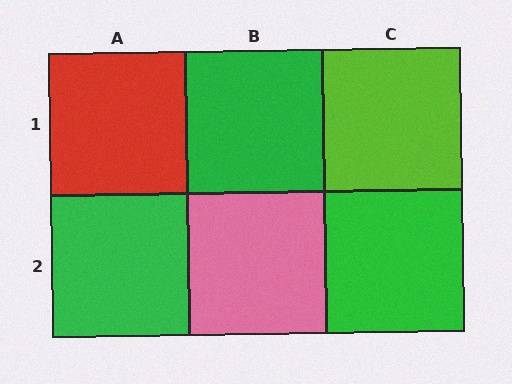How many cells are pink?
1 cell is pink.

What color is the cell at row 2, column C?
Green.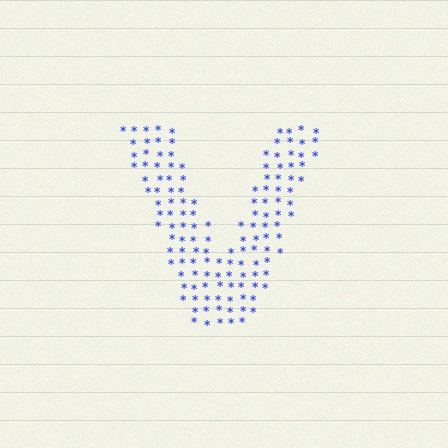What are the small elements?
The small elements are asterisks.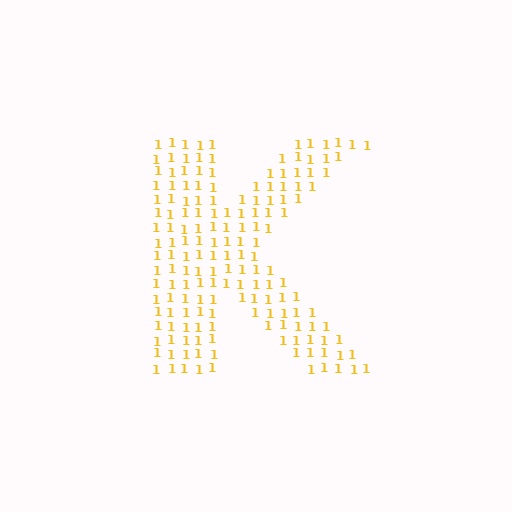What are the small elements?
The small elements are digit 1's.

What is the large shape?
The large shape is the letter K.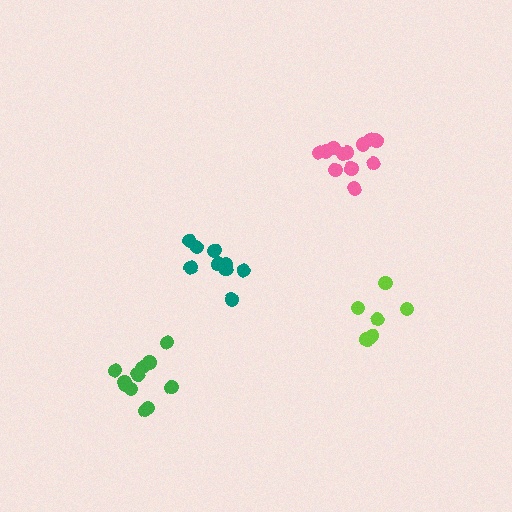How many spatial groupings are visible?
There are 4 spatial groupings.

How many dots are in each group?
Group 1: 10 dots, Group 2: 6 dots, Group 3: 11 dots, Group 4: 12 dots (39 total).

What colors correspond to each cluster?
The clusters are colored: teal, lime, green, pink.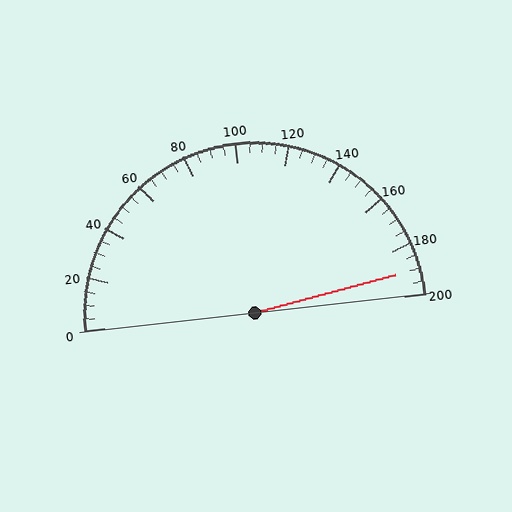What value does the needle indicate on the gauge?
The needle indicates approximately 190.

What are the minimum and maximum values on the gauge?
The gauge ranges from 0 to 200.